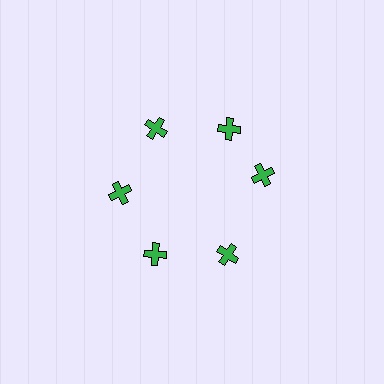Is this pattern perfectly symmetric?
No. The 6 green crosses are arranged in a ring, but one element near the 3 o'clock position is rotated out of alignment along the ring, breaking the 6-fold rotational symmetry.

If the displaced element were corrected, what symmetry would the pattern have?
It would have 6-fold rotational symmetry — the pattern would map onto itself every 60 degrees.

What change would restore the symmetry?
The symmetry would be restored by rotating it back into even spacing with its neighbors so that all 6 crosses sit at equal angles and equal distance from the center.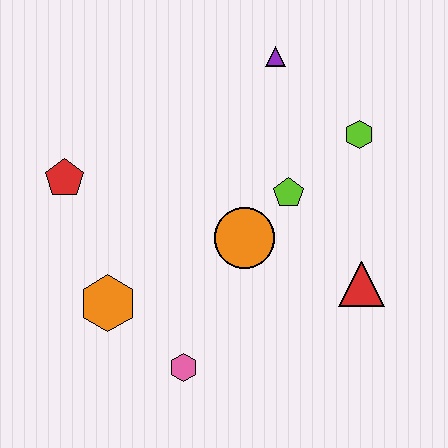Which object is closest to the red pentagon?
The orange hexagon is closest to the red pentagon.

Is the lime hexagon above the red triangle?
Yes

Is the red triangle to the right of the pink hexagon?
Yes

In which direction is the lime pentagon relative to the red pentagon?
The lime pentagon is to the right of the red pentagon.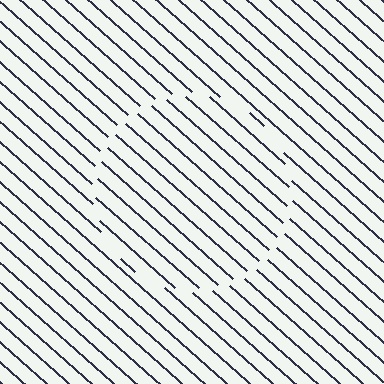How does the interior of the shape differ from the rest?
The interior of the shape contains the same grating, shifted by half a period — the contour is defined by the phase discontinuity where line-ends from the inner and outer gratings abut.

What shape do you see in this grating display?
An illusory circle. The interior of the shape contains the same grating, shifted by half a period — the contour is defined by the phase discontinuity where line-ends from the inner and outer gratings abut.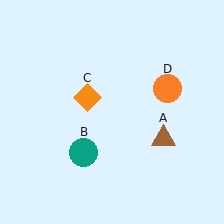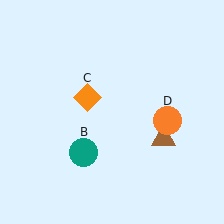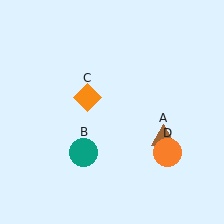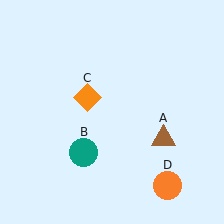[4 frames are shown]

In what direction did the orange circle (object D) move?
The orange circle (object D) moved down.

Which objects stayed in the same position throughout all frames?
Brown triangle (object A) and teal circle (object B) and orange diamond (object C) remained stationary.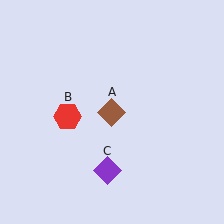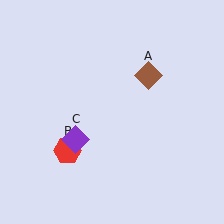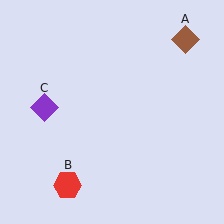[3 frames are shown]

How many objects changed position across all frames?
3 objects changed position: brown diamond (object A), red hexagon (object B), purple diamond (object C).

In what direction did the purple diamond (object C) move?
The purple diamond (object C) moved up and to the left.